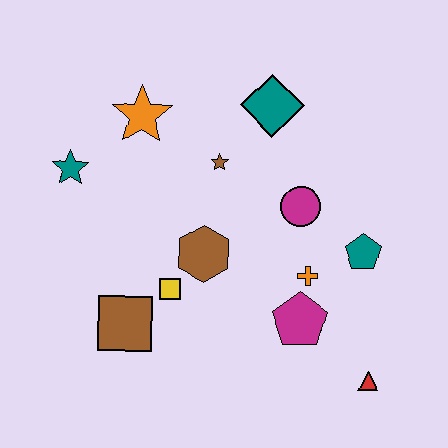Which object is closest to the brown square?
The yellow square is closest to the brown square.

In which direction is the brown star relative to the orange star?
The brown star is to the right of the orange star.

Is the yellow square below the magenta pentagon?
No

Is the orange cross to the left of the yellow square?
No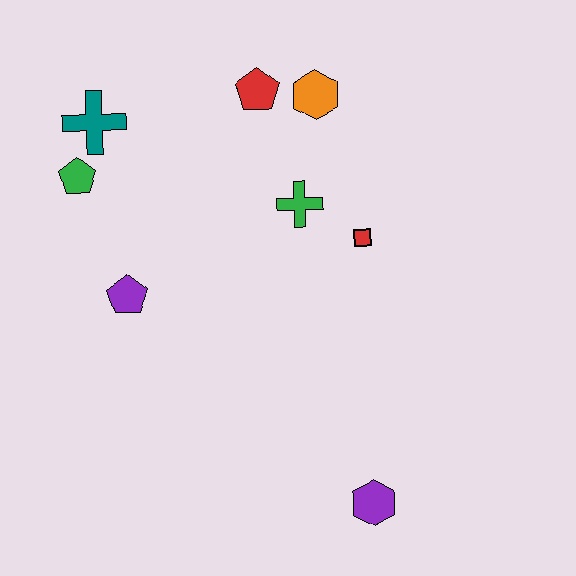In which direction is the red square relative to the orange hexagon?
The red square is below the orange hexagon.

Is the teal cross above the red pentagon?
No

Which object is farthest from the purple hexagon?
The teal cross is farthest from the purple hexagon.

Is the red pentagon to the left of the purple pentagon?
No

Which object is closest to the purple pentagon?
The green pentagon is closest to the purple pentagon.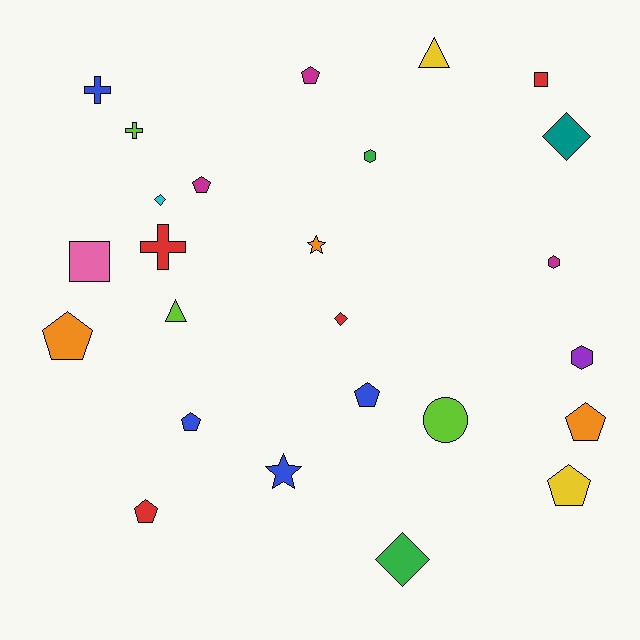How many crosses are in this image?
There are 3 crosses.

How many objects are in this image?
There are 25 objects.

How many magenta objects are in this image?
There are 3 magenta objects.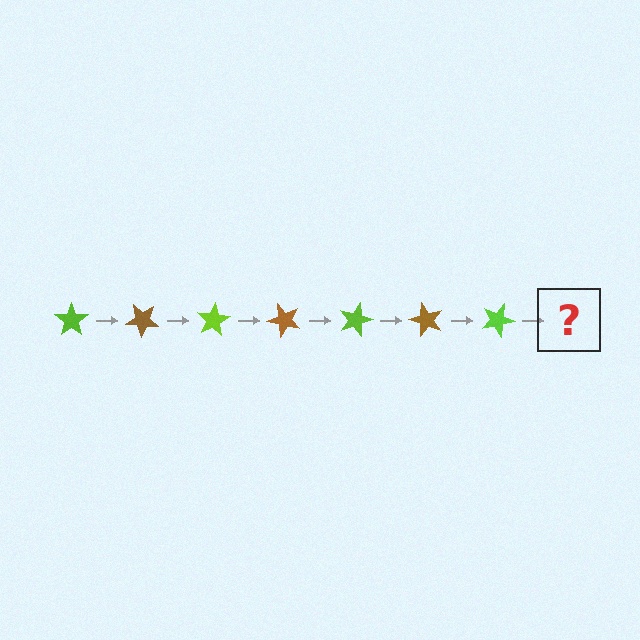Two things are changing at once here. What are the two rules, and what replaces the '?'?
The two rules are that it rotates 40 degrees each step and the color cycles through lime and brown. The '?' should be a brown star, rotated 280 degrees from the start.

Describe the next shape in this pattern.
It should be a brown star, rotated 280 degrees from the start.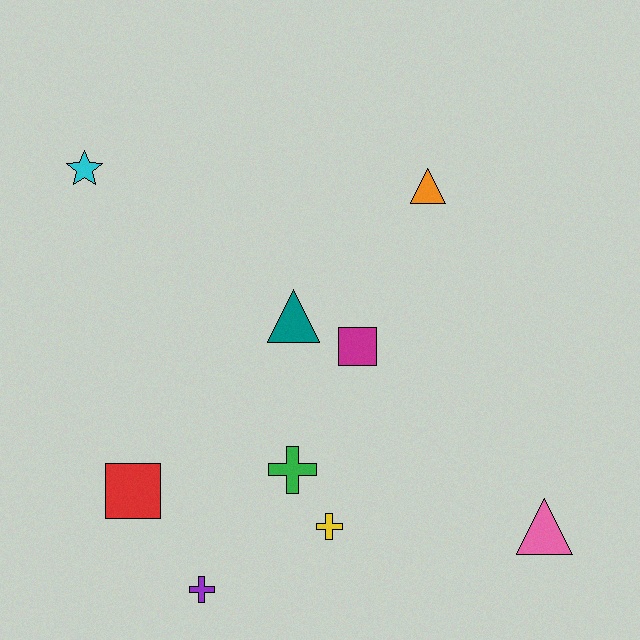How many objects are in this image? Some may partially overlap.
There are 9 objects.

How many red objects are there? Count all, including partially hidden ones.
There is 1 red object.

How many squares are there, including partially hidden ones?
There are 2 squares.